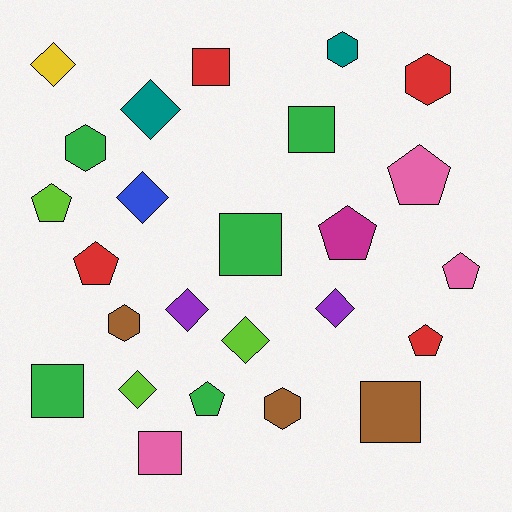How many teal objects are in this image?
There are 2 teal objects.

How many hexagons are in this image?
There are 5 hexagons.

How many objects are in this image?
There are 25 objects.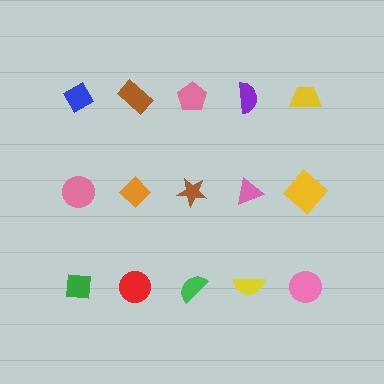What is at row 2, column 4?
A pink triangle.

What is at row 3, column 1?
A green square.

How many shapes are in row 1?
5 shapes.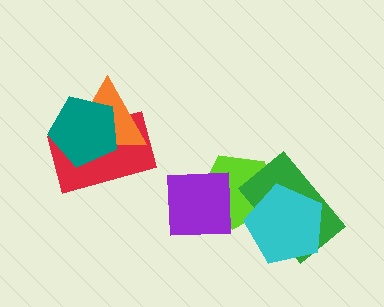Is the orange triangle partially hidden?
Yes, it is partially covered by another shape.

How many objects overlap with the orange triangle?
2 objects overlap with the orange triangle.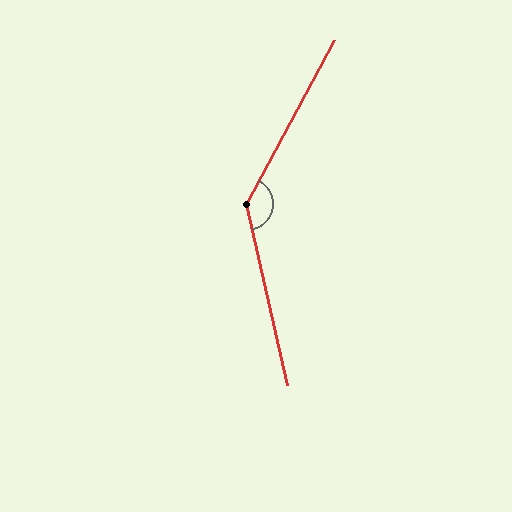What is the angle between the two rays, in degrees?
Approximately 139 degrees.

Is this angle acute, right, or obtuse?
It is obtuse.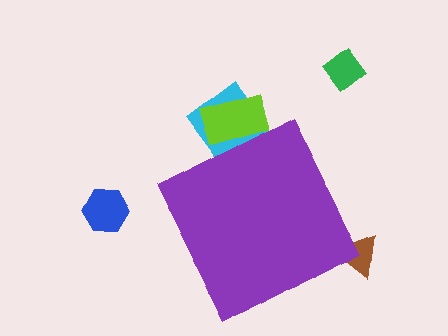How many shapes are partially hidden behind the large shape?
3 shapes are partially hidden.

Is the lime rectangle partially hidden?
Yes, the lime rectangle is partially hidden behind the purple diamond.